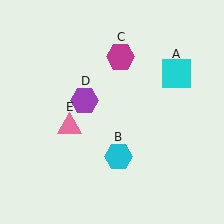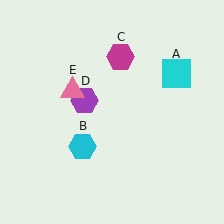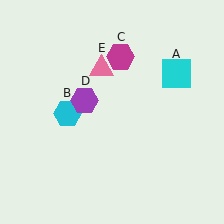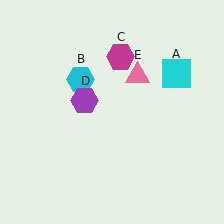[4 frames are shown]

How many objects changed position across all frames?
2 objects changed position: cyan hexagon (object B), pink triangle (object E).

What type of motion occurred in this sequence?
The cyan hexagon (object B), pink triangle (object E) rotated clockwise around the center of the scene.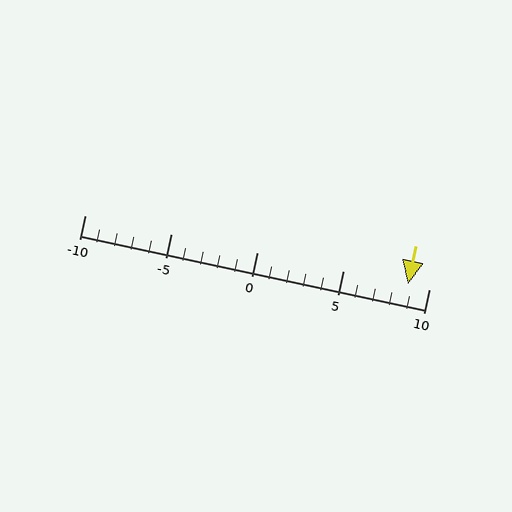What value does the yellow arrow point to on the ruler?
The yellow arrow points to approximately 9.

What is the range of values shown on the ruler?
The ruler shows values from -10 to 10.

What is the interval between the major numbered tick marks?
The major tick marks are spaced 5 units apart.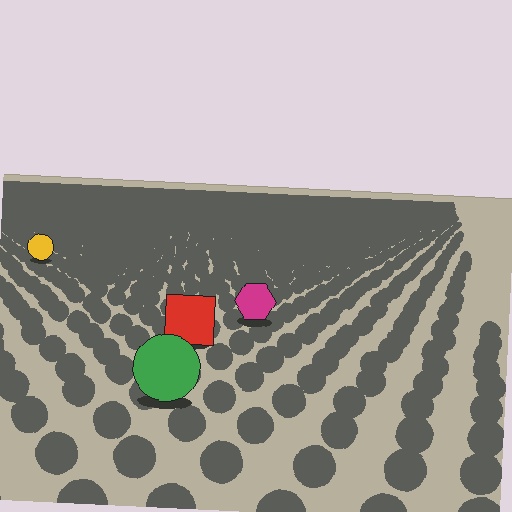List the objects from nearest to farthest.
From nearest to farthest: the green circle, the red square, the magenta hexagon, the yellow circle.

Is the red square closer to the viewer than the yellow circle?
Yes. The red square is closer — you can tell from the texture gradient: the ground texture is coarser near it.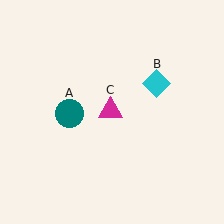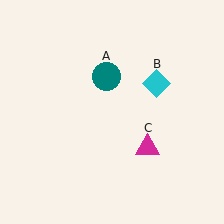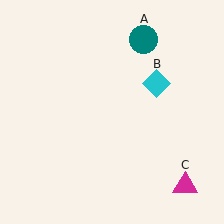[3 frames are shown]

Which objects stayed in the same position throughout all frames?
Cyan diamond (object B) remained stationary.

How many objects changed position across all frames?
2 objects changed position: teal circle (object A), magenta triangle (object C).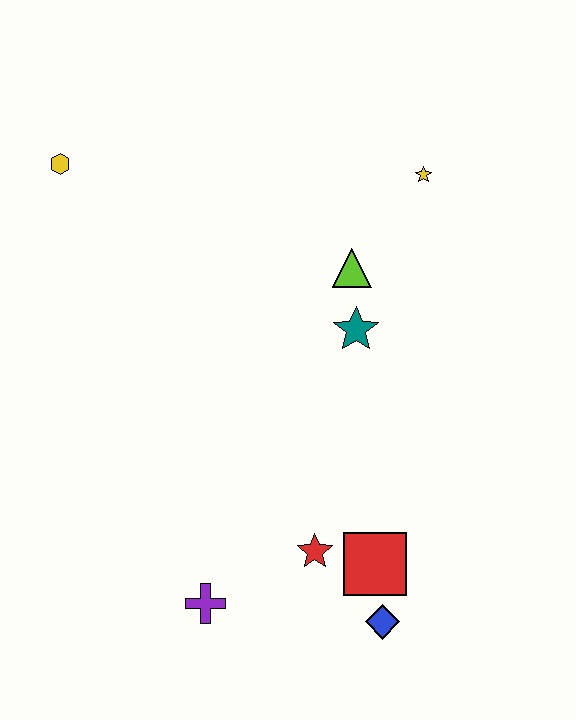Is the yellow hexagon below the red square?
No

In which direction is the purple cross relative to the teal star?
The purple cross is below the teal star.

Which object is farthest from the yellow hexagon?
The blue diamond is farthest from the yellow hexagon.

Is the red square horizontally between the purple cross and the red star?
No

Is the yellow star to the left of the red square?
No